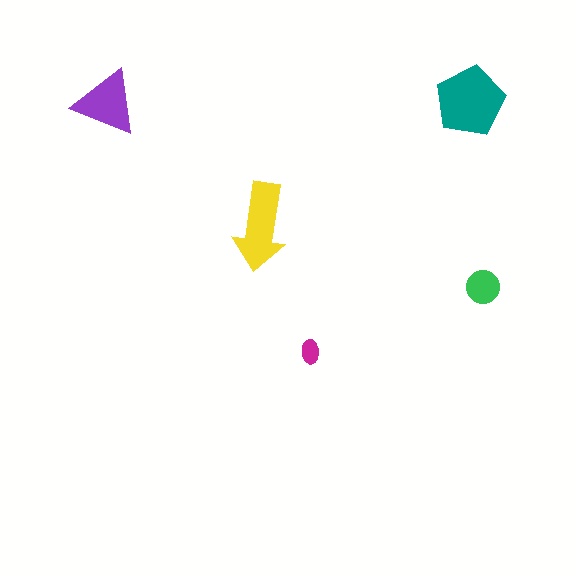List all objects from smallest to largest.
The magenta ellipse, the green circle, the purple triangle, the yellow arrow, the teal pentagon.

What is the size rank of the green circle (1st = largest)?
4th.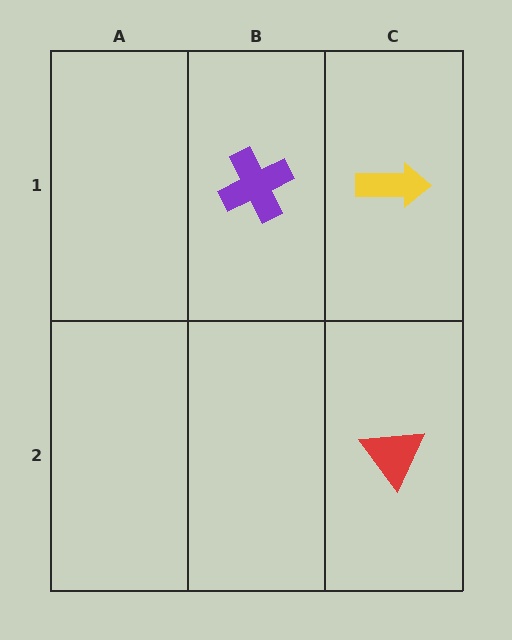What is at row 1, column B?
A purple cross.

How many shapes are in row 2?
1 shape.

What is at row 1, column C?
A yellow arrow.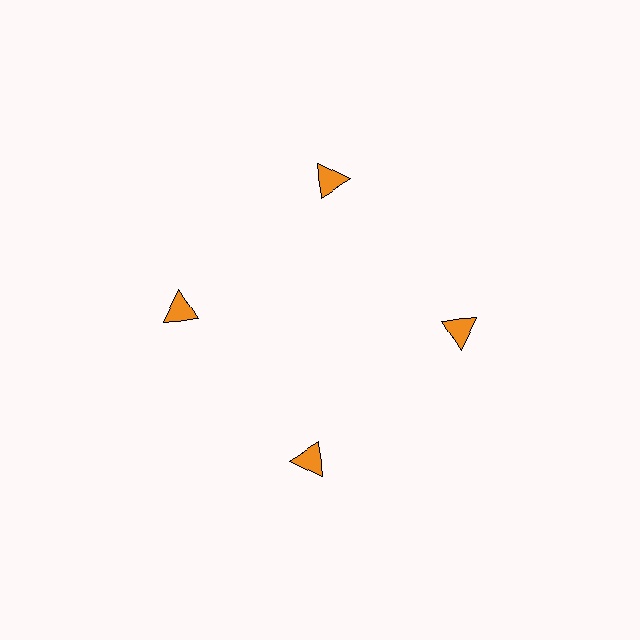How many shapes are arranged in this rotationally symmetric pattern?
There are 4 shapes, arranged in 4 groups of 1.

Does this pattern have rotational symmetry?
Yes, this pattern has 4-fold rotational symmetry. It looks the same after rotating 90 degrees around the center.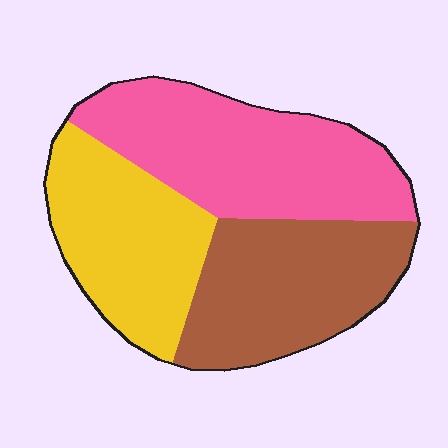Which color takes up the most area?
Pink, at roughly 40%.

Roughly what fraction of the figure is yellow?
Yellow covers 30% of the figure.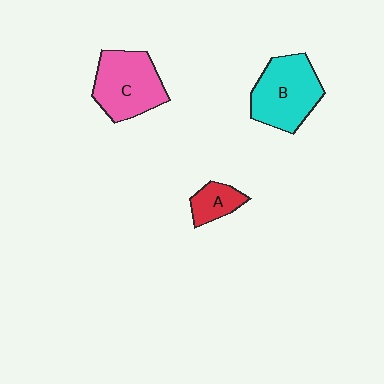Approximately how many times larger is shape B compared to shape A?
Approximately 2.5 times.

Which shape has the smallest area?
Shape A (red).